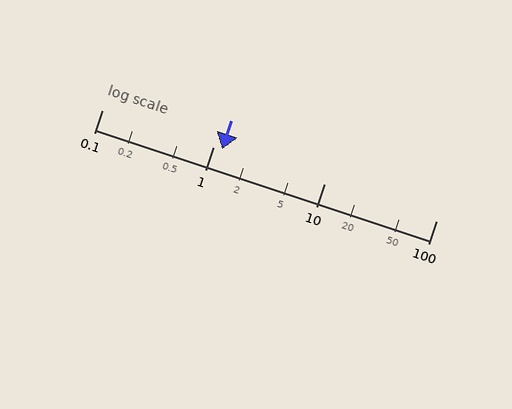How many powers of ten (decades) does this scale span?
The scale spans 3 decades, from 0.1 to 100.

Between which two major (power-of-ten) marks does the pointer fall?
The pointer is between 1 and 10.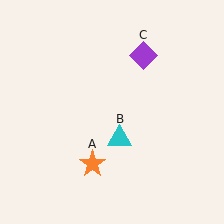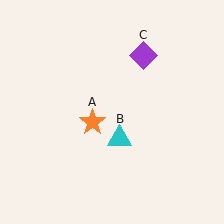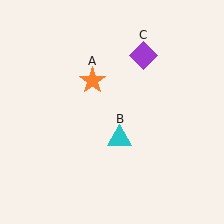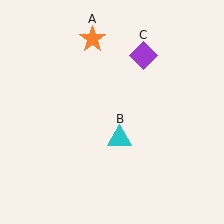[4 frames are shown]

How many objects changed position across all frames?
1 object changed position: orange star (object A).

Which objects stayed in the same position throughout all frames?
Cyan triangle (object B) and purple diamond (object C) remained stationary.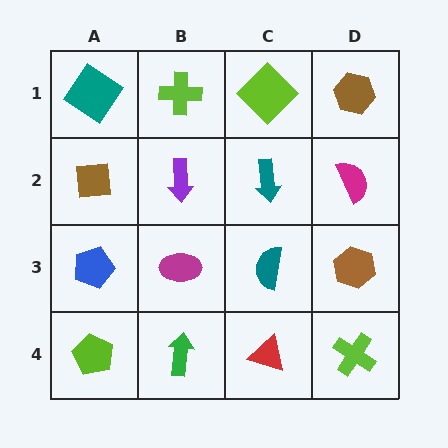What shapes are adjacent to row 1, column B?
A purple arrow (row 2, column B), a teal diamond (row 1, column A), a lime diamond (row 1, column C).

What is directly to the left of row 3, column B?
A blue pentagon.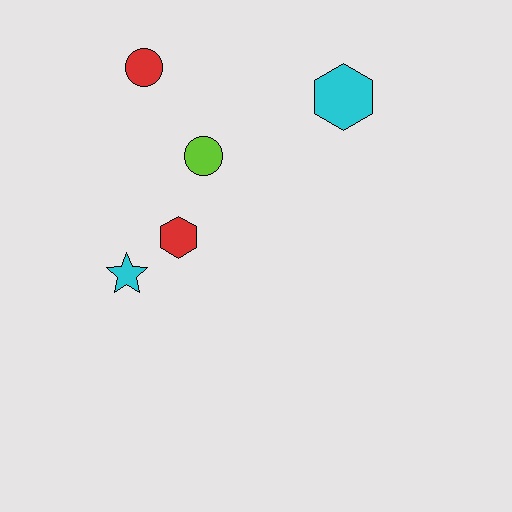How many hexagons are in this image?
There are 2 hexagons.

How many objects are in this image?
There are 5 objects.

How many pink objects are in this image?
There are no pink objects.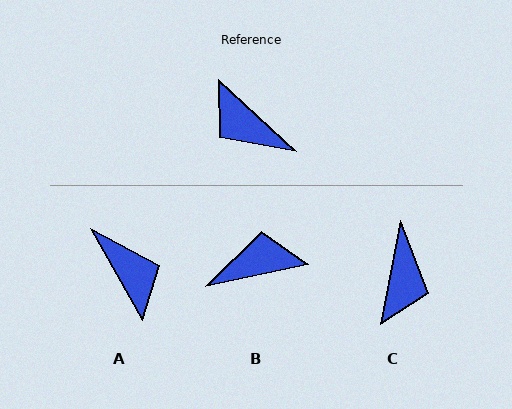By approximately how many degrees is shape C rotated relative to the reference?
Approximately 122 degrees counter-clockwise.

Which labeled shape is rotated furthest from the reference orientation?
A, about 162 degrees away.